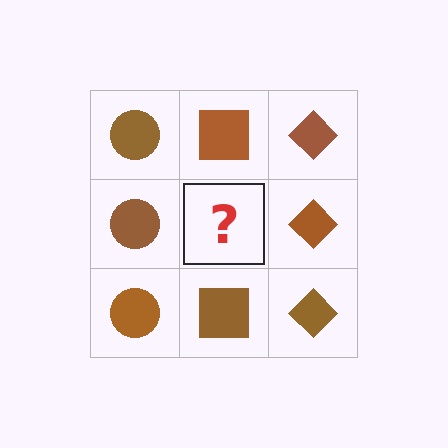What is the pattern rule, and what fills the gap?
The rule is that each column has a consistent shape. The gap should be filled with a brown square.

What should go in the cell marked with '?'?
The missing cell should contain a brown square.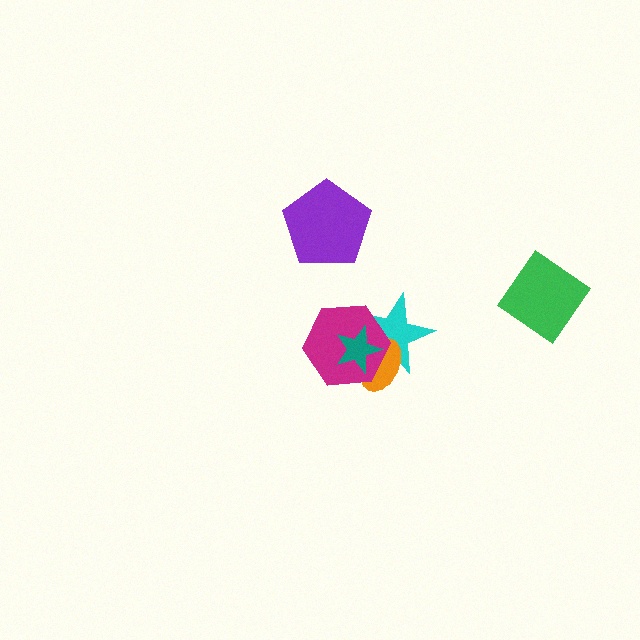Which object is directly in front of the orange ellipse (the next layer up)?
The magenta hexagon is directly in front of the orange ellipse.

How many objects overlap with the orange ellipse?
3 objects overlap with the orange ellipse.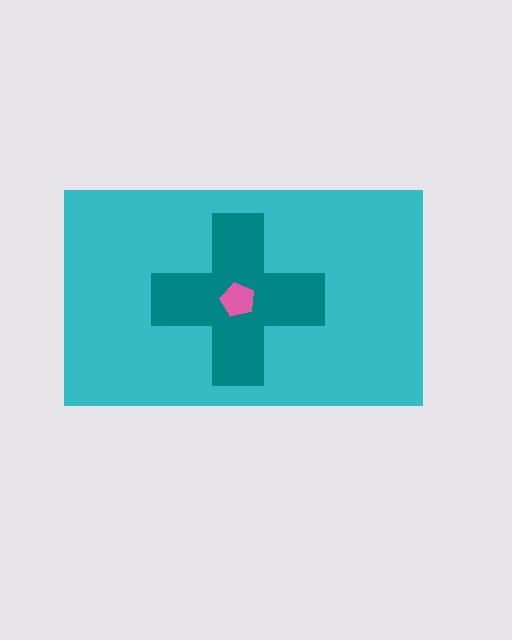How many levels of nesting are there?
3.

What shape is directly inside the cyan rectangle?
The teal cross.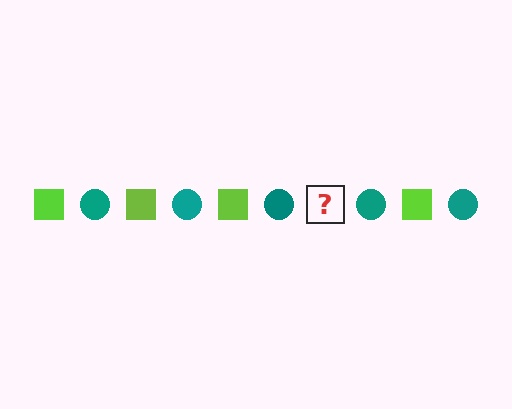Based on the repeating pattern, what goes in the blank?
The blank should be a lime square.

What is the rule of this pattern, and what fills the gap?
The rule is that the pattern alternates between lime square and teal circle. The gap should be filled with a lime square.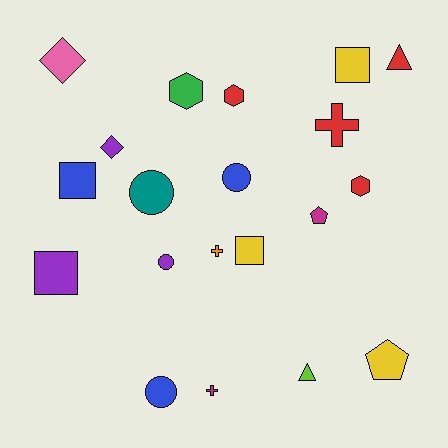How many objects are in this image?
There are 20 objects.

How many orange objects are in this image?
There is 1 orange object.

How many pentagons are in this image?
There are 2 pentagons.